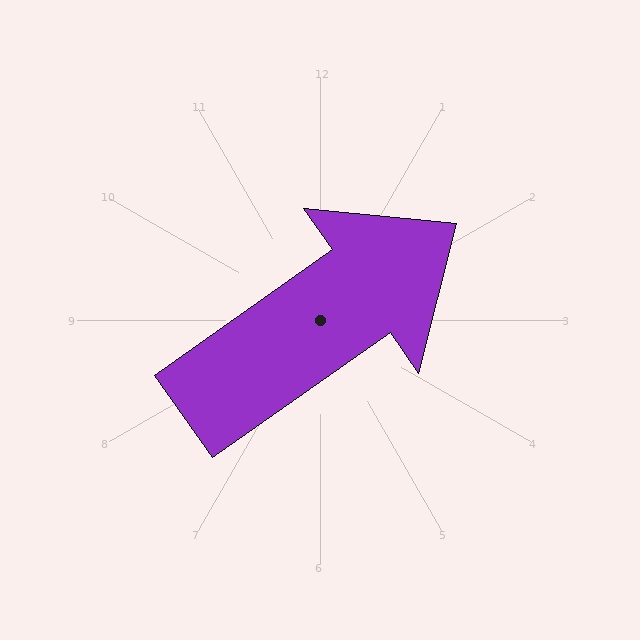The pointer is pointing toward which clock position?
Roughly 2 o'clock.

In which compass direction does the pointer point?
Northeast.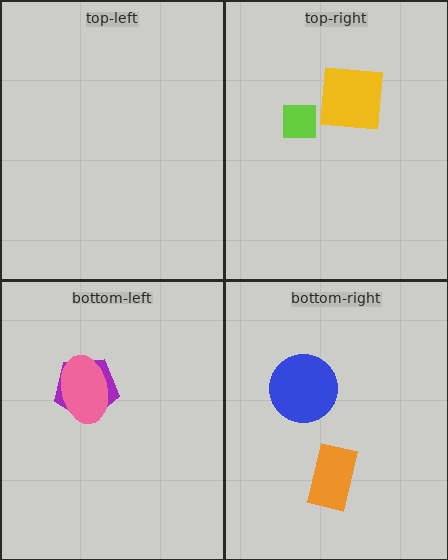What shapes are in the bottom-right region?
The orange rectangle, the blue circle.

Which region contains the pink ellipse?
The bottom-left region.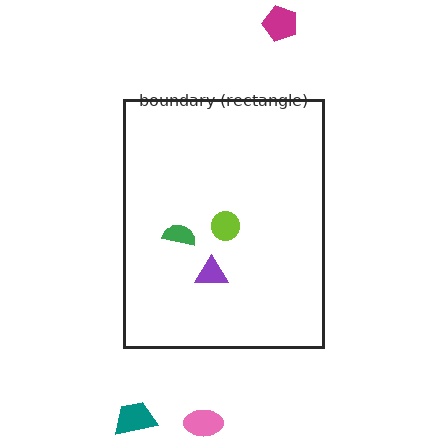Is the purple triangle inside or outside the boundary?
Inside.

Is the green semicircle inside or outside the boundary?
Inside.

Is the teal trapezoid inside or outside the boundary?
Outside.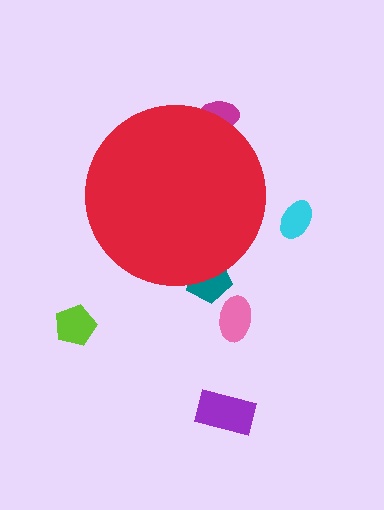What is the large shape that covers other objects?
A red circle.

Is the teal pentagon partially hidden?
Yes, the teal pentagon is partially hidden behind the red circle.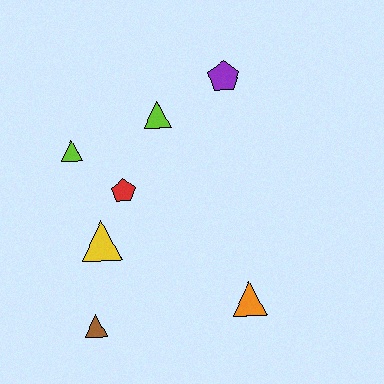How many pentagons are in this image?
There are 2 pentagons.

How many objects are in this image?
There are 7 objects.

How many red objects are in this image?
There is 1 red object.